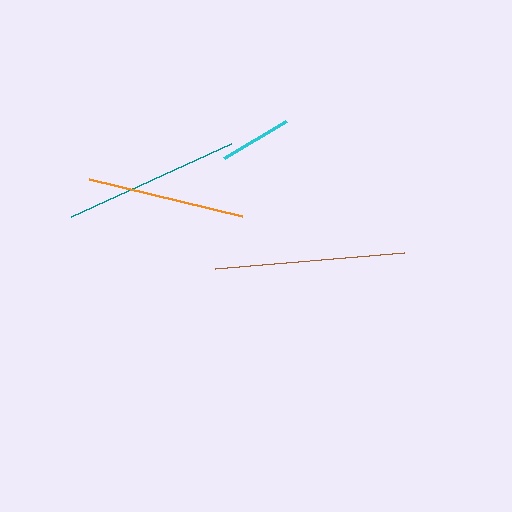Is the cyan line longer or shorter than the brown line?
The brown line is longer than the cyan line.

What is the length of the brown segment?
The brown segment is approximately 190 pixels long.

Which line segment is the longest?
The brown line is the longest at approximately 190 pixels.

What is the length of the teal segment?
The teal segment is approximately 176 pixels long.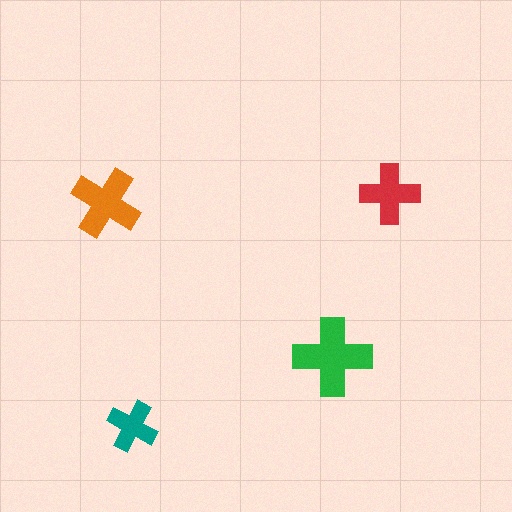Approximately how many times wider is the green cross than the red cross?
About 1.5 times wider.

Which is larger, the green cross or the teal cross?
The green one.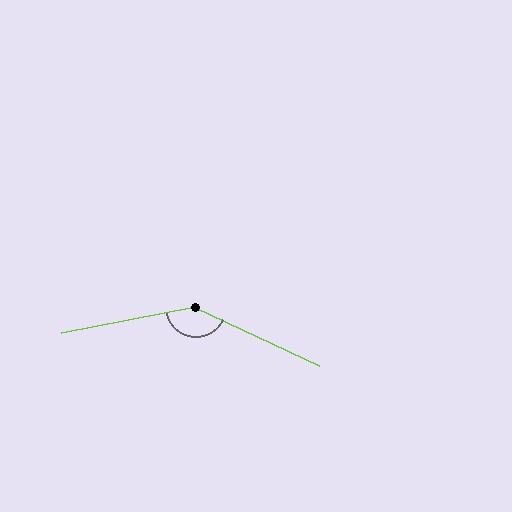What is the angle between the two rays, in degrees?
Approximately 143 degrees.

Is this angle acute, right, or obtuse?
It is obtuse.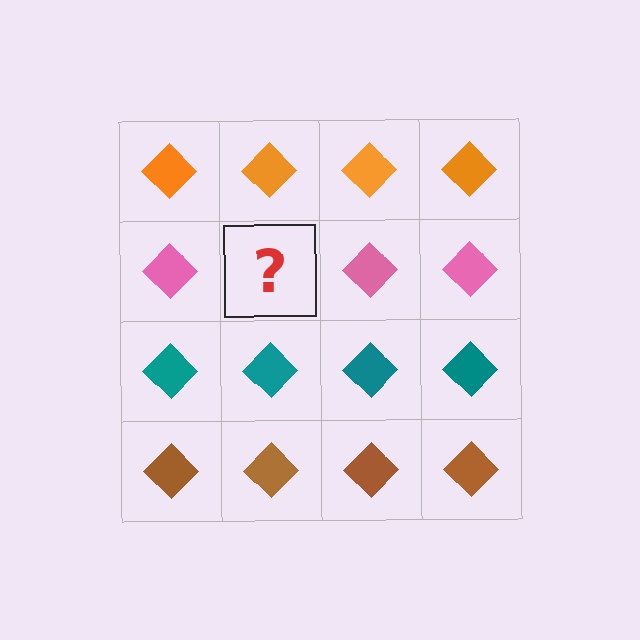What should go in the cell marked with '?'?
The missing cell should contain a pink diamond.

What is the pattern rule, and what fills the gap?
The rule is that each row has a consistent color. The gap should be filled with a pink diamond.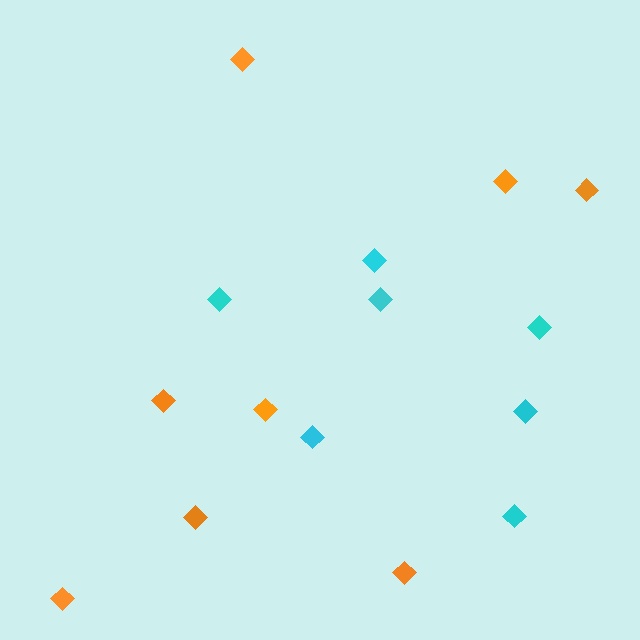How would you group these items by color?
There are 2 groups: one group of cyan diamonds (7) and one group of orange diamonds (8).